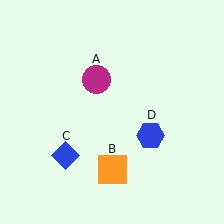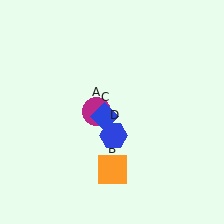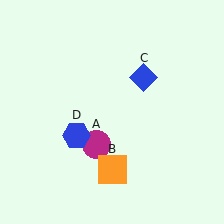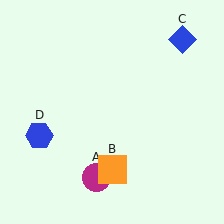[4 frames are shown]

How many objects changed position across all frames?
3 objects changed position: magenta circle (object A), blue diamond (object C), blue hexagon (object D).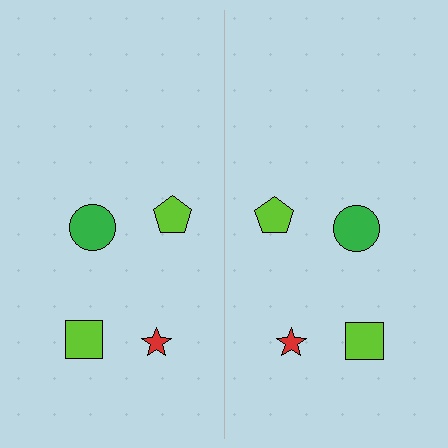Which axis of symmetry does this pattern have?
The pattern has a vertical axis of symmetry running through the center of the image.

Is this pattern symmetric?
Yes, this pattern has bilateral (reflection) symmetry.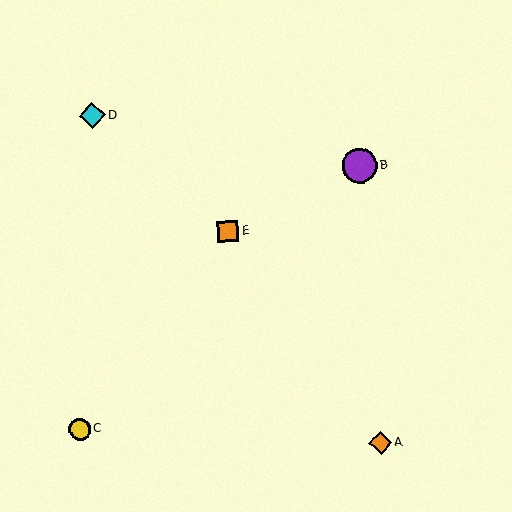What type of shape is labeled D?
Shape D is a cyan diamond.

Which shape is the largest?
The purple circle (labeled B) is the largest.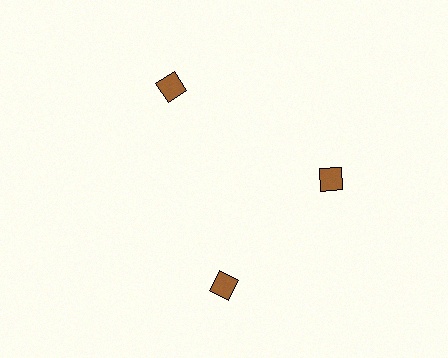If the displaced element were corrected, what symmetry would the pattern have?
It would have 3-fold rotational symmetry — the pattern would map onto itself every 120 degrees.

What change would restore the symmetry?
The symmetry would be restored by rotating it back into even spacing with its neighbors so that all 3 squares sit at equal angles and equal distance from the center.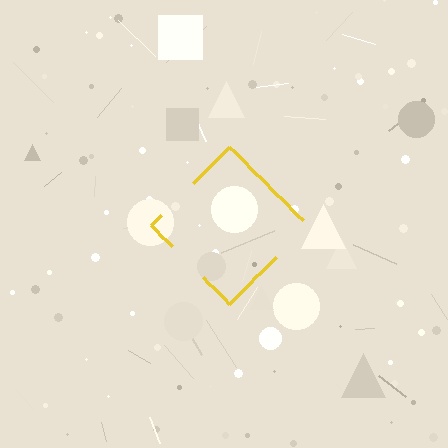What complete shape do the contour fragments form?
The contour fragments form a diamond.